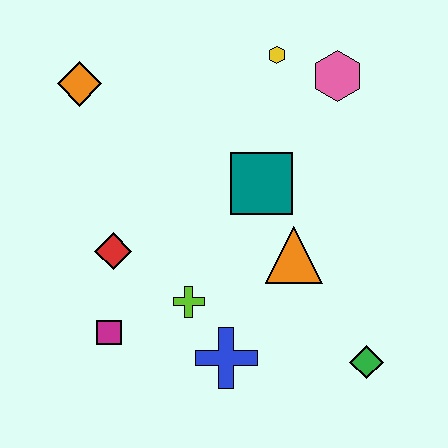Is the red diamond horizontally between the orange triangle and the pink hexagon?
No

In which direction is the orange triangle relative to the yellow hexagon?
The orange triangle is below the yellow hexagon.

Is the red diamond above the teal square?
No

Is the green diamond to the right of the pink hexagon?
Yes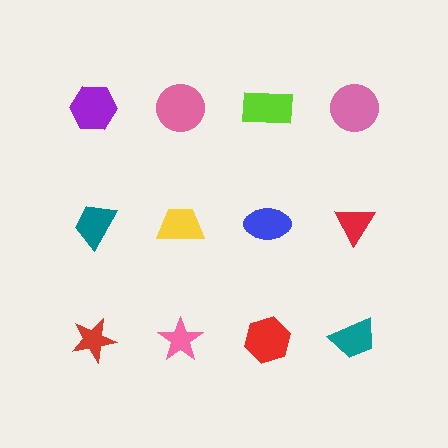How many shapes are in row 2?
4 shapes.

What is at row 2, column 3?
A blue ellipse.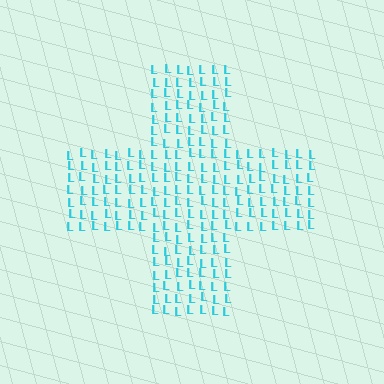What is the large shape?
The large shape is a cross.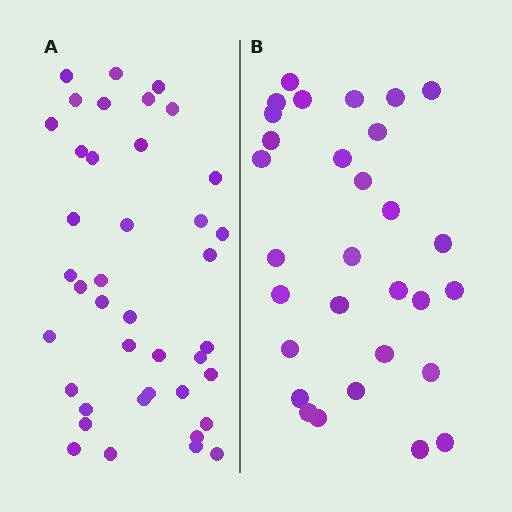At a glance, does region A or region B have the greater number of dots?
Region A (the left region) has more dots.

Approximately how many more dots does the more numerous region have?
Region A has roughly 10 or so more dots than region B.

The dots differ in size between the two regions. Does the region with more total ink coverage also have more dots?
No. Region B has more total ink coverage because its dots are larger, but region A actually contains more individual dots. Total area can be misleading — the number of items is what matters here.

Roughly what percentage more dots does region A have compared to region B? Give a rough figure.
About 35% more.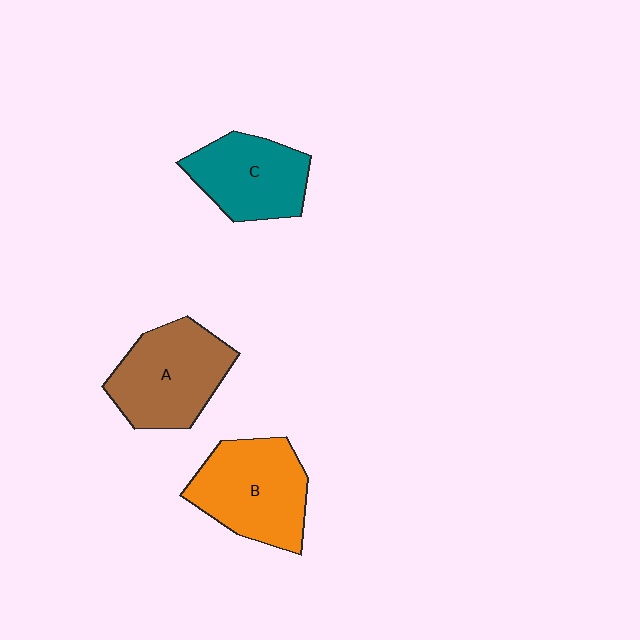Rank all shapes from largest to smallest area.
From largest to smallest: B (orange), A (brown), C (teal).